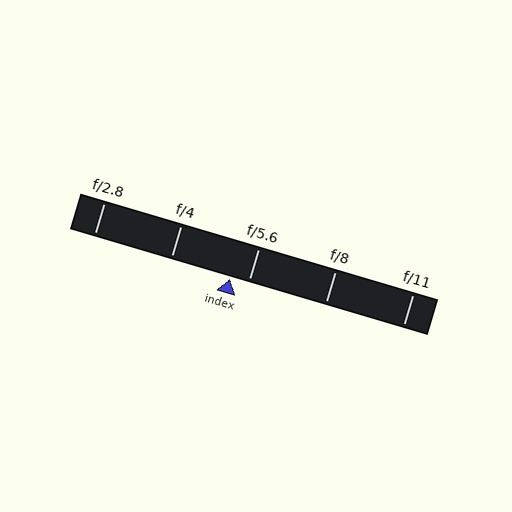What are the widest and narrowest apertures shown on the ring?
The widest aperture shown is f/2.8 and the narrowest is f/11.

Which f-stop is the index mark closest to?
The index mark is closest to f/5.6.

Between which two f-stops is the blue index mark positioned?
The index mark is between f/4 and f/5.6.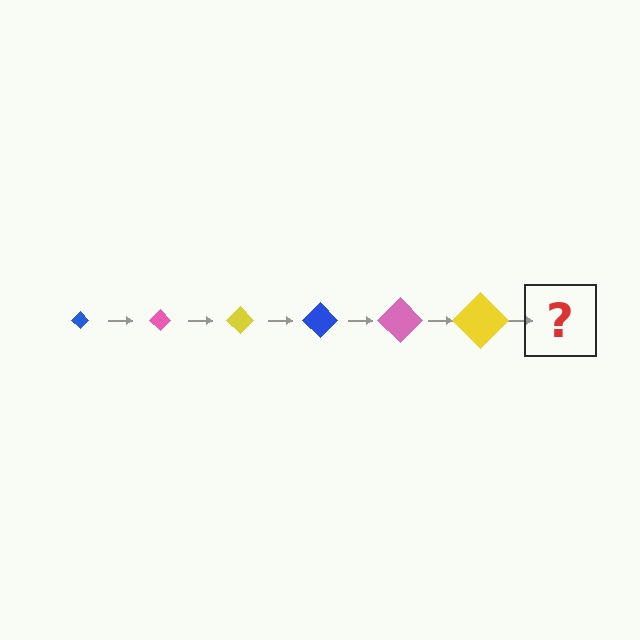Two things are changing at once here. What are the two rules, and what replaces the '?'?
The two rules are that the diamond grows larger each step and the color cycles through blue, pink, and yellow. The '?' should be a blue diamond, larger than the previous one.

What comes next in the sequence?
The next element should be a blue diamond, larger than the previous one.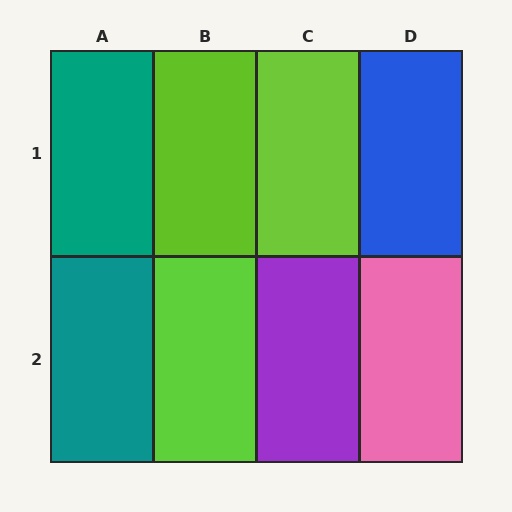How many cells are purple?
1 cell is purple.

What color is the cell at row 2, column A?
Teal.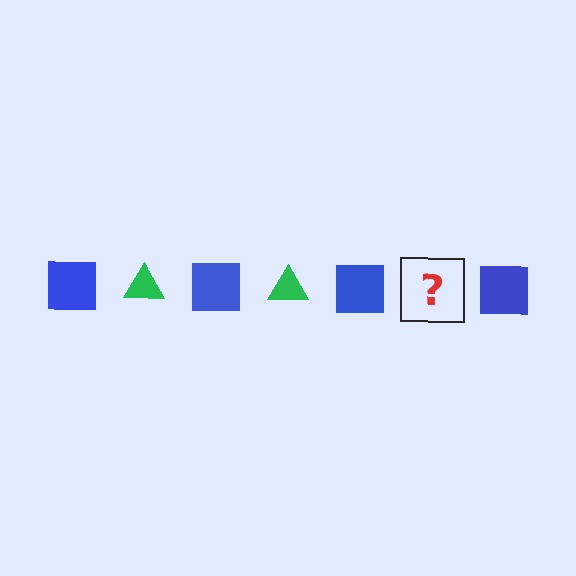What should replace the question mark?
The question mark should be replaced with a green triangle.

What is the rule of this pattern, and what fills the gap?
The rule is that the pattern alternates between blue square and green triangle. The gap should be filled with a green triangle.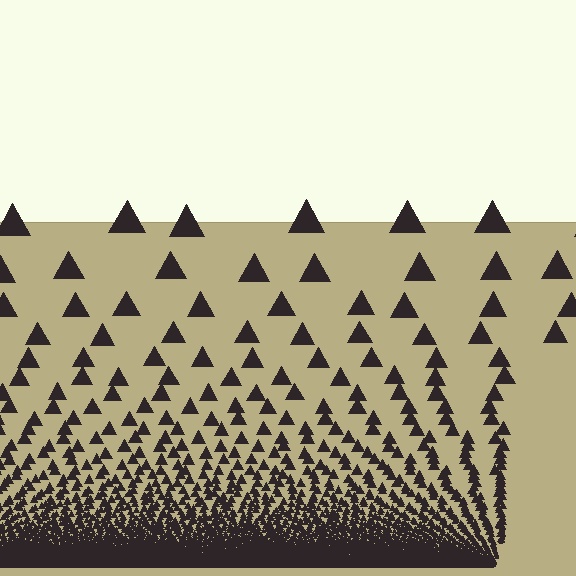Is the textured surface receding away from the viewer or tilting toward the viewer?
The surface appears to tilt toward the viewer. Texture elements get larger and sparser toward the top.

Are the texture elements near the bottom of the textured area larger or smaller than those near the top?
Smaller. The gradient is inverted — elements near the bottom are smaller and denser.